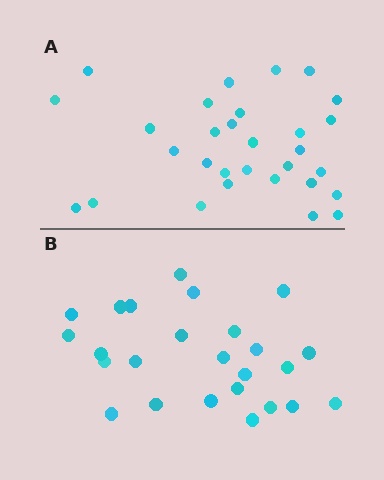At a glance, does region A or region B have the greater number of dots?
Region A (the top region) has more dots.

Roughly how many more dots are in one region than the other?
Region A has about 5 more dots than region B.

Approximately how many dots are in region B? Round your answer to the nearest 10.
About 20 dots. (The exact count is 25, which rounds to 20.)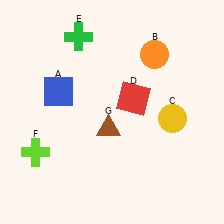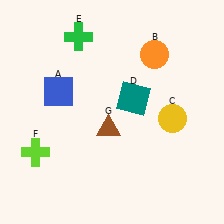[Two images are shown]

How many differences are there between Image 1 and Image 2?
There is 1 difference between the two images.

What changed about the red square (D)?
In Image 1, D is red. In Image 2, it changed to teal.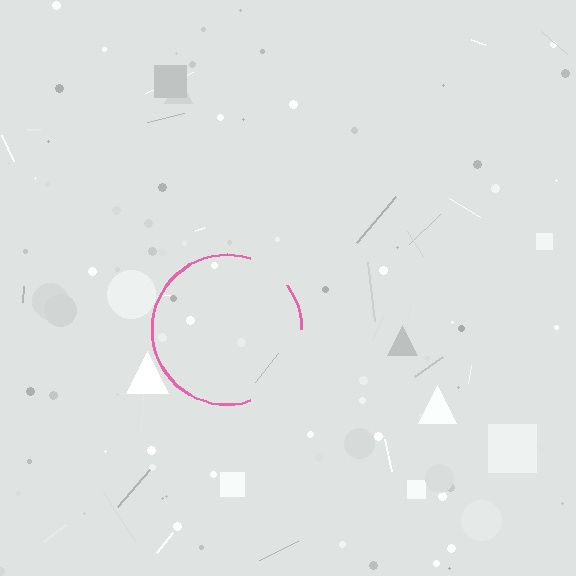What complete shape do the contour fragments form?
The contour fragments form a circle.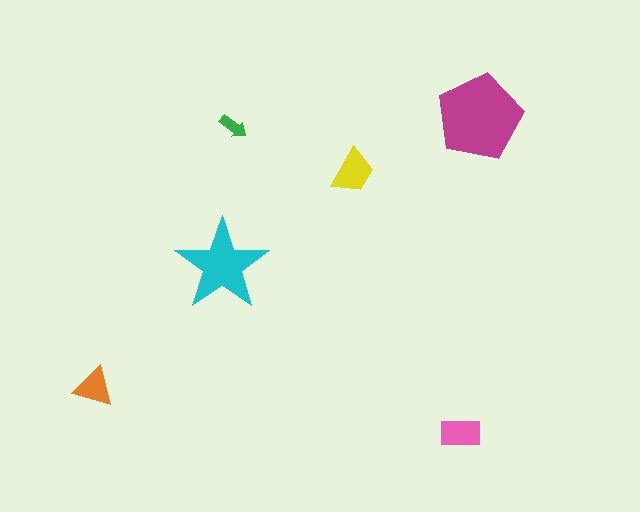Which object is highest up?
The magenta pentagon is topmost.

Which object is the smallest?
The green arrow.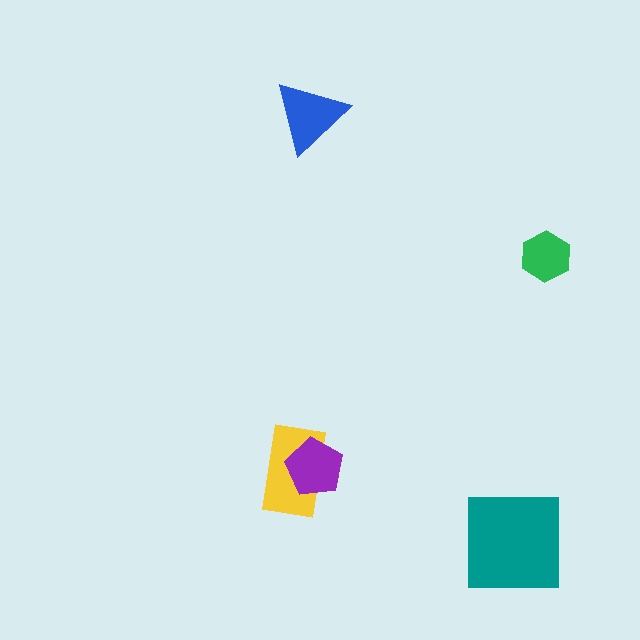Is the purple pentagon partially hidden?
No, no other shape covers it.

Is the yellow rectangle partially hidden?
Yes, it is partially covered by another shape.